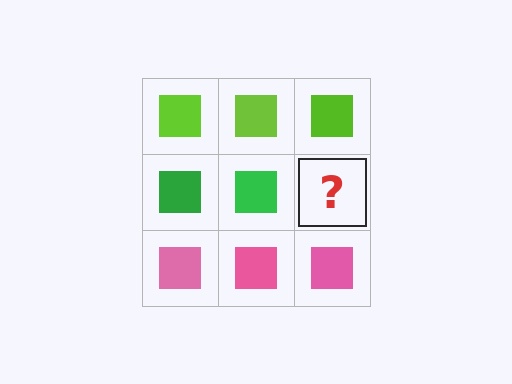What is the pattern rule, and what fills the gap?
The rule is that each row has a consistent color. The gap should be filled with a green square.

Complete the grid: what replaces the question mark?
The question mark should be replaced with a green square.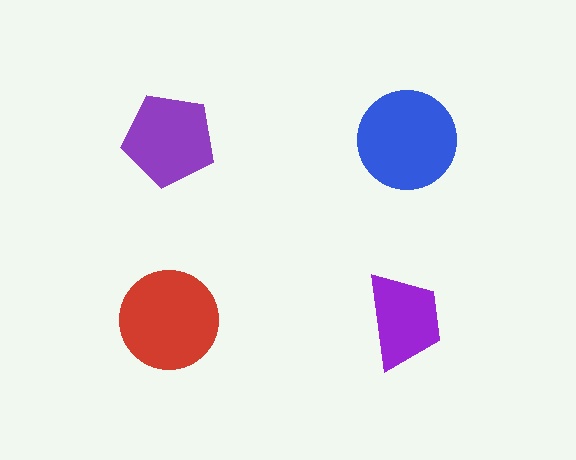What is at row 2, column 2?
A purple trapezoid.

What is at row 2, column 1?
A red circle.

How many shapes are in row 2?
2 shapes.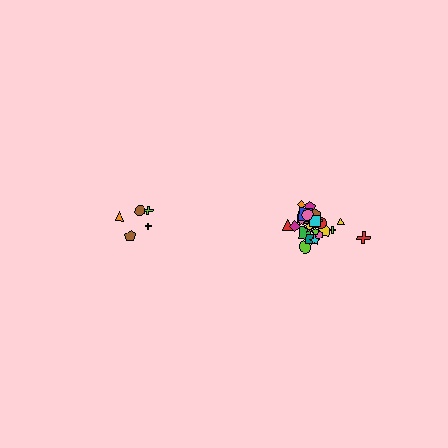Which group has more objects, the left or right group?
The right group.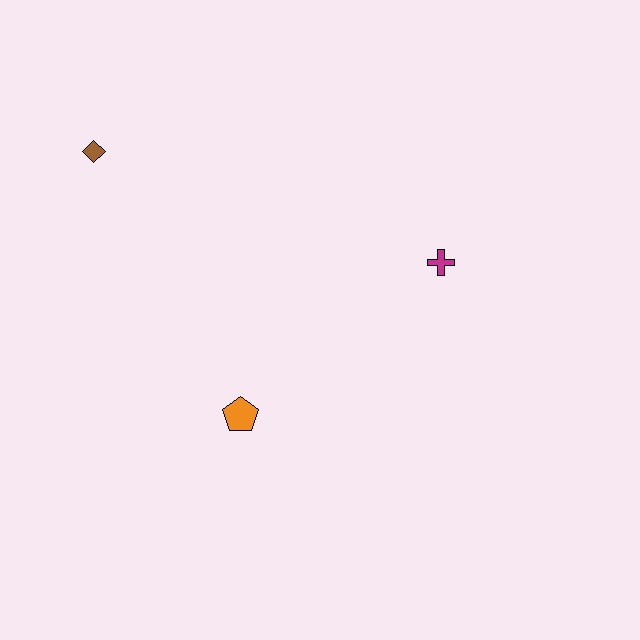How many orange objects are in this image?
There is 1 orange object.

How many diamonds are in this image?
There is 1 diamond.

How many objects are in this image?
There are 3 objects.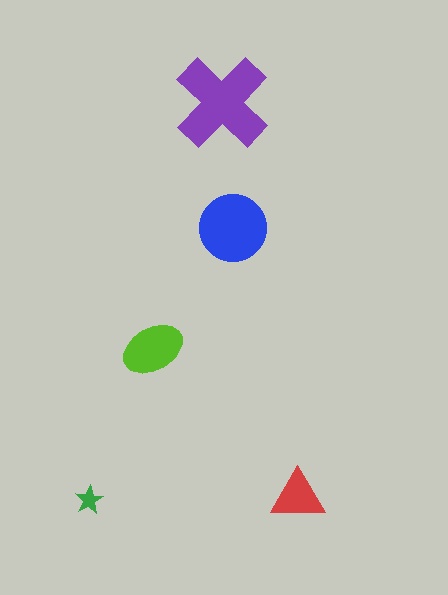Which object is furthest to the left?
The green star is leftmost.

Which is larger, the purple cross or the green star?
The purple cross.